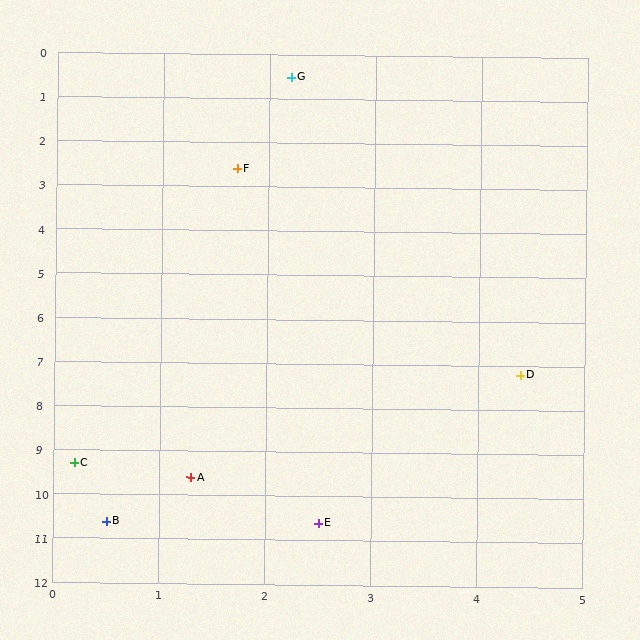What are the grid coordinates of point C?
Point C is at approximately (0.2, 9.3).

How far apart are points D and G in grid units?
Points D and G are about 7.1 grid units apart.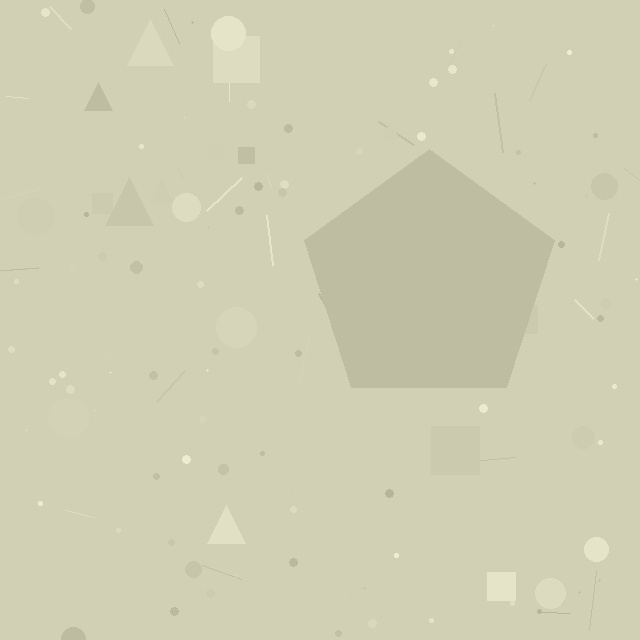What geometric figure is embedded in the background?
A pentagon is embedded in the background.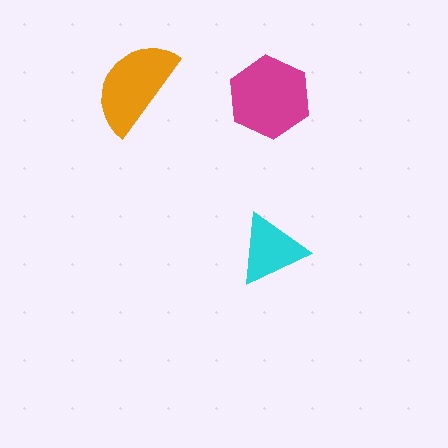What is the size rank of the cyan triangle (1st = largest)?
3rd.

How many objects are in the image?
There are 3 objects in the image.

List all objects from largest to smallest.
The magenta hexagon, the orange semicircle, the cyan triangle.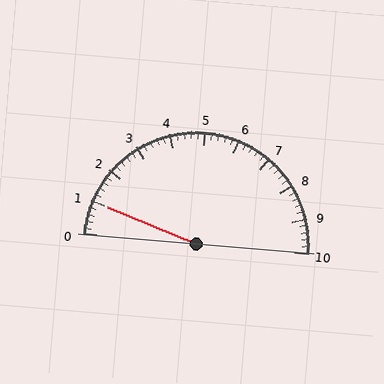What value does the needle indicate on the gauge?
The needle indicates approximately 1.0.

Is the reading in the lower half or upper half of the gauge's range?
The reading is in the lower half of the range (0 to 10).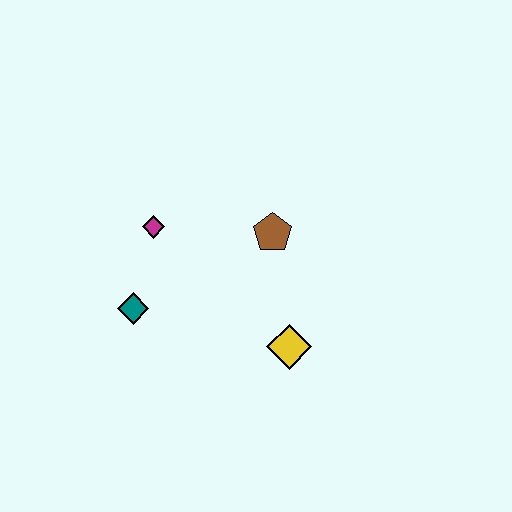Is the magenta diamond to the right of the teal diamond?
Yes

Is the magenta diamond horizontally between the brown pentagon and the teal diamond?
Yes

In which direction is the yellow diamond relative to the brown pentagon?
The yellow diamond is below the brown pentagon.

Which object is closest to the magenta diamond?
The teal diamond is closest to the magenta diamond.